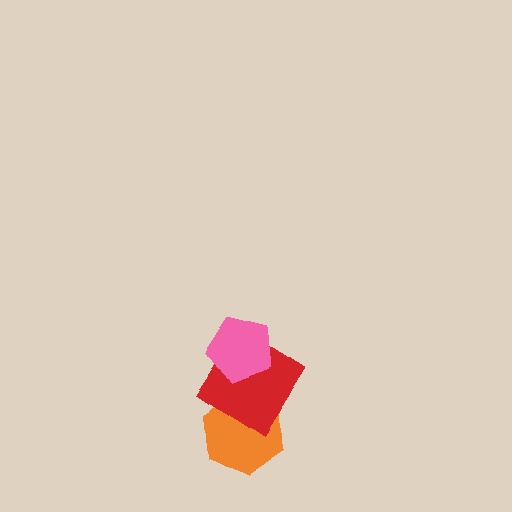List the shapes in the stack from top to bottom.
From top to bottom: the pink pentagon, the red diamond, the orange hexagon.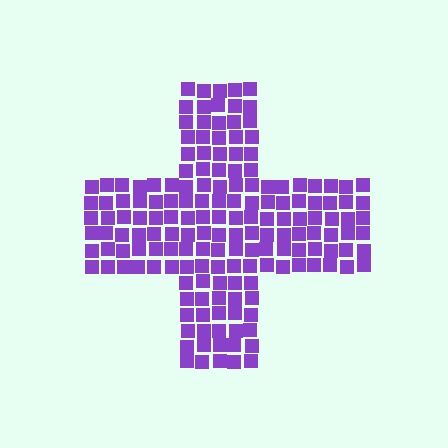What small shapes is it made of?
It is made of small squares.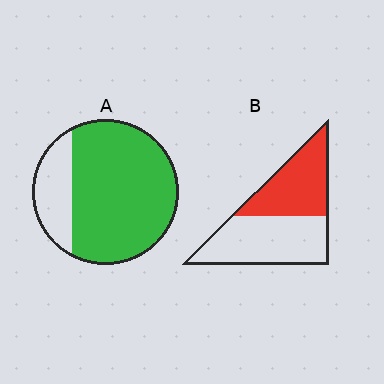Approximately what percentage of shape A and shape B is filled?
A is approximately 80% and B is approximately 45%.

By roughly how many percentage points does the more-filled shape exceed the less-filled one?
By roughly 35 percentage points (A over B).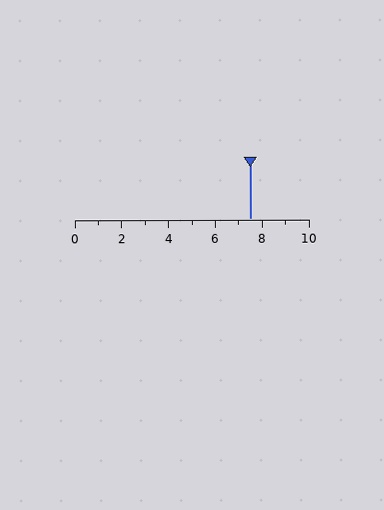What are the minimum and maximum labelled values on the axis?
The axis runs from 0 to 10.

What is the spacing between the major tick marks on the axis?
The major ticks are spaced 2 apart.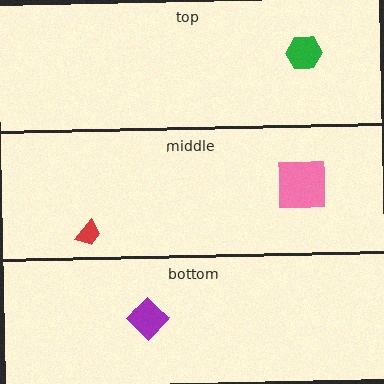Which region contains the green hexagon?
The top region.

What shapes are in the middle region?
The pink square, the red trapezoid.